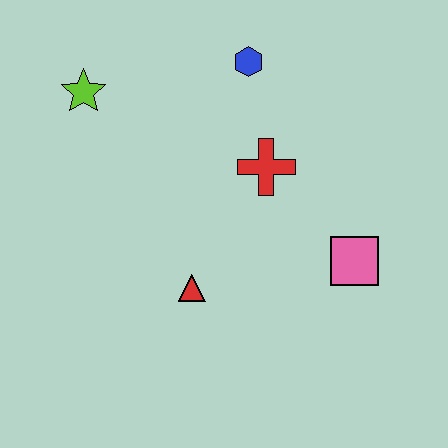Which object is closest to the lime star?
The blue hexagon is closest to the lime star.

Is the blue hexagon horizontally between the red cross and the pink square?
No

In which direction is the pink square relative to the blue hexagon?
The pink square is below the blue hexagon.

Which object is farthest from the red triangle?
The blue hexagon is farthest from the red triangle.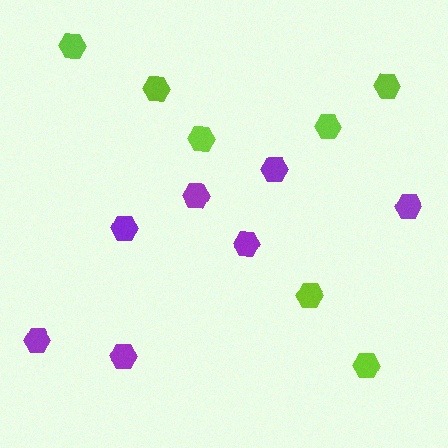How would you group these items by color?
There are 2 groups: one group of purple hexagons (7) and one group of lime hexagons (7).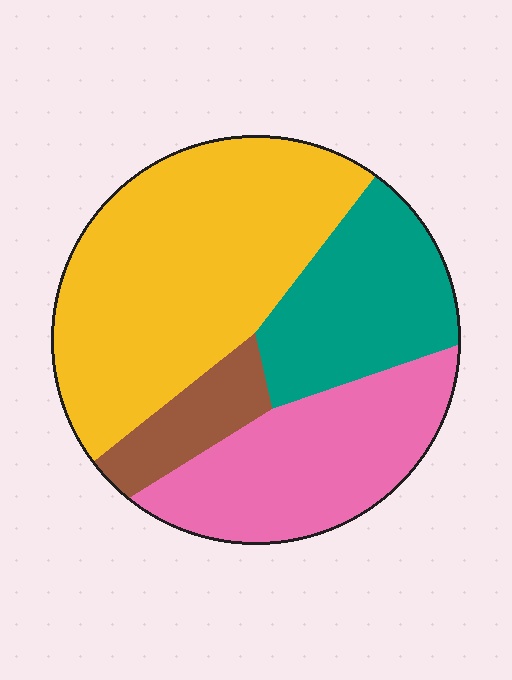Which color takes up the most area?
Yellow, at roughly 45%.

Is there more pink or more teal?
Pink.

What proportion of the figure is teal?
Teal covers roughly 20% of the figure.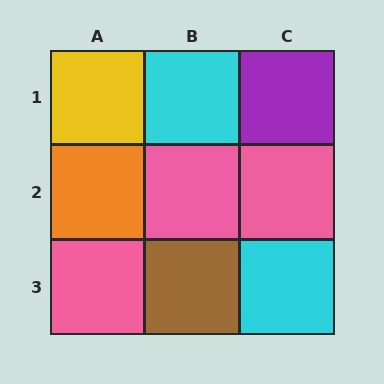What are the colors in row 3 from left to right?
Pink, brown, cyan.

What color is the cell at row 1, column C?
Purple.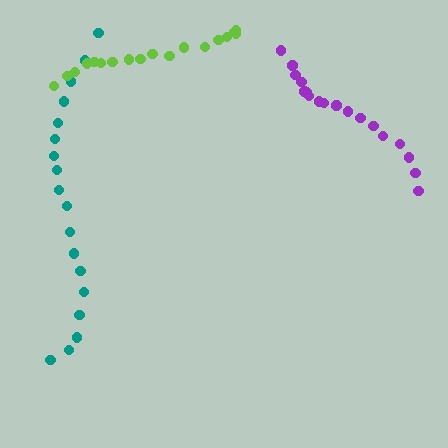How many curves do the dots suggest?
There are 3 distinct paths.